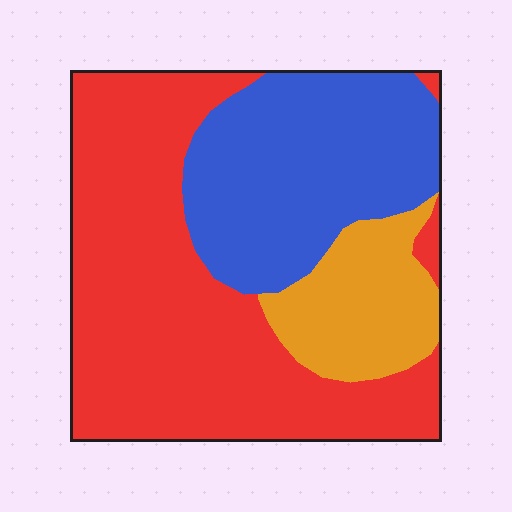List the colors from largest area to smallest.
From largest to smallest: red, blue, orange.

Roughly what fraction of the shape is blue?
Blue covers roughly 30% of the shape.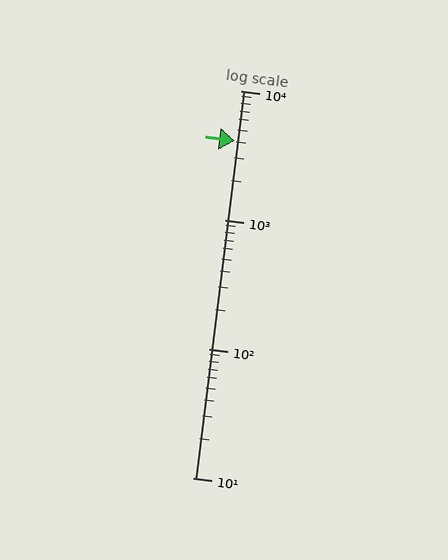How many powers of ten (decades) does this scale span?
The scale spans 3 decades, from 10 to 10000.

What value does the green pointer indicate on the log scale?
The pointer indicates approximately 4100.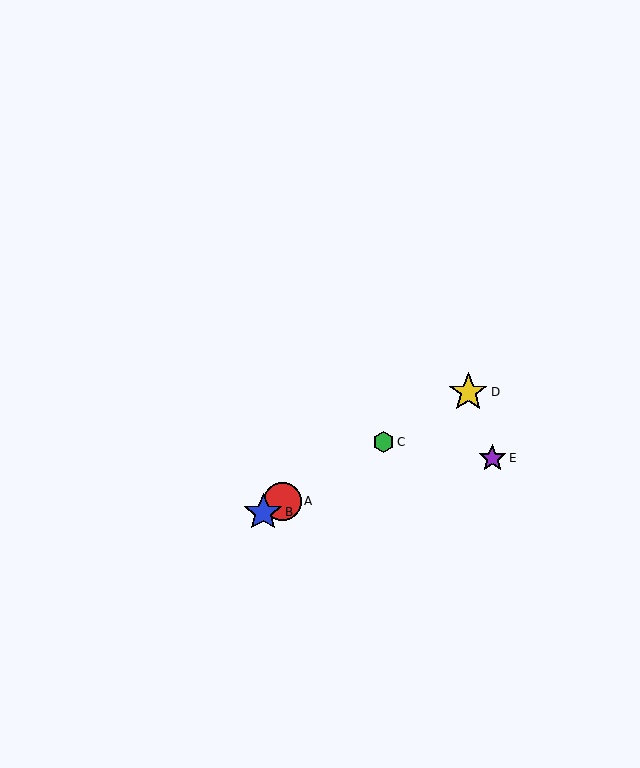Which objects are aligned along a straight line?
Objects A, B, C, D are aligned along a straight line.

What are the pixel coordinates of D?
Object D is at (468, 392).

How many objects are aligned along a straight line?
4 objects (A, B, C, D) are aligned along a straight line.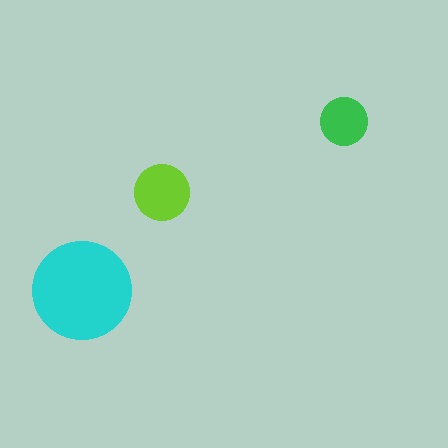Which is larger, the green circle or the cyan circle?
The cyan one.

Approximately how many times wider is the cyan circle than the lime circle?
About 2 times wider.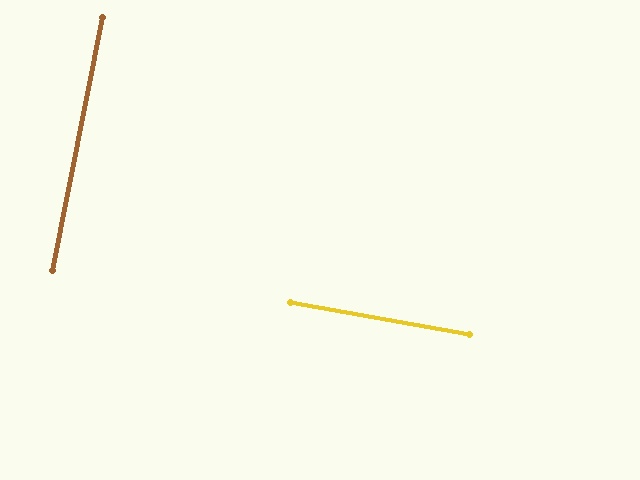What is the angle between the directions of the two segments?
Approximately 89 degrees.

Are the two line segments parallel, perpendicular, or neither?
Perpendicular — they meet at approximately 89°.